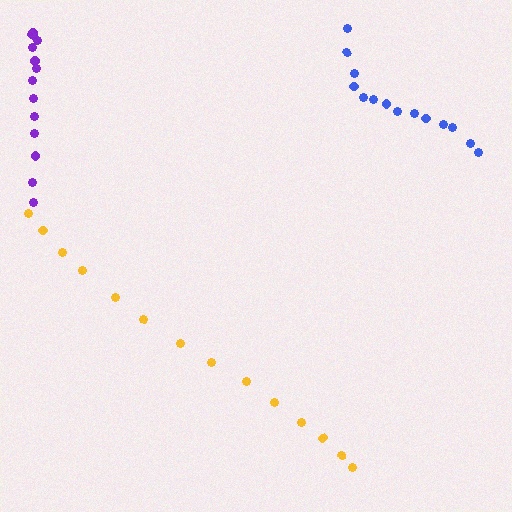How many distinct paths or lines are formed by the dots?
There are 3 distinct paths.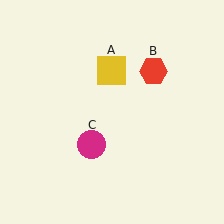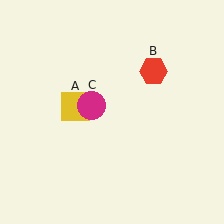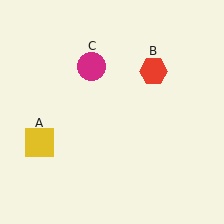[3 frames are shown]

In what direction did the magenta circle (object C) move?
The magenta circle (object C) moved up.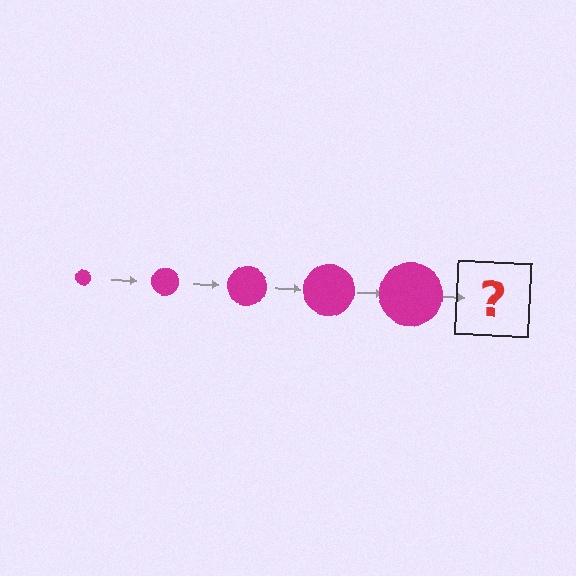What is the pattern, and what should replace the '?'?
The pattern is that the circle gets progressively larger each step. The '?' should be a magenta circle, larger than the previous one.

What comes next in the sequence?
The next element should be a magenta circle, larger than the previous one.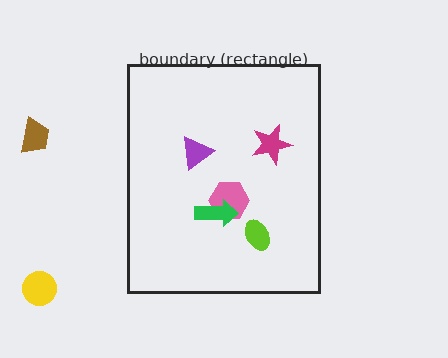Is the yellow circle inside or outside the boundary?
Outside.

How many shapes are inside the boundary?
5 inside, 2 outside.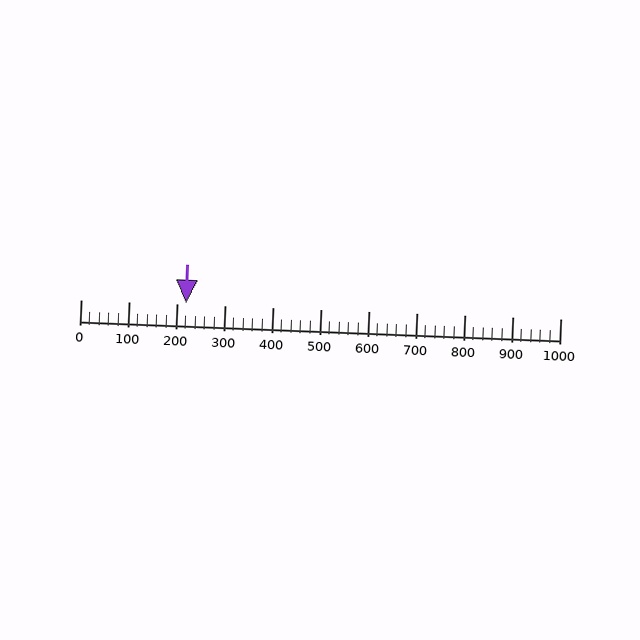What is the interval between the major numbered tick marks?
The major tick marks are spaced 100 units apart.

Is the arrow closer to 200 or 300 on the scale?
The arrow is closer to 200.